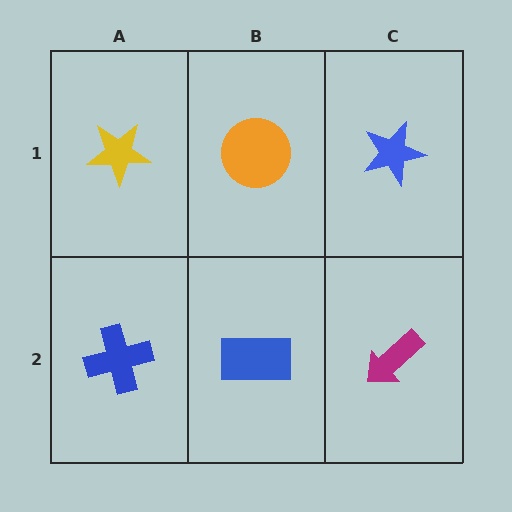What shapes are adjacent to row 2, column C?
A blue star (row 1, column C), a blue rectangle (row 2, column B).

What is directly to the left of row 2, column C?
A blue rectangle.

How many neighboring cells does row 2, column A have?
2.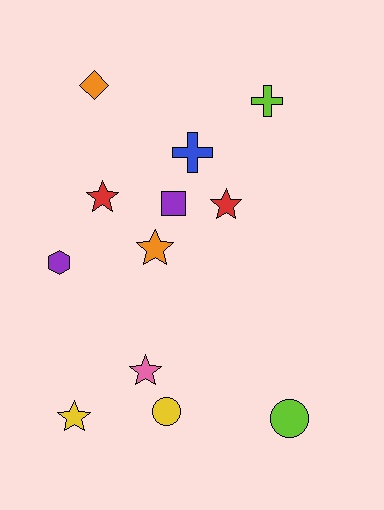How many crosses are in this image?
There are 2 crosses.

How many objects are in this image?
There are 12 objects.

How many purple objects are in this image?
There are 2 purple objects.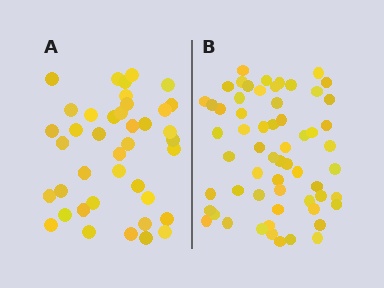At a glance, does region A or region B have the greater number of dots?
Region B (the right region) has more dots.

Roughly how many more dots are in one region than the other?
Region B has approximately 20 more dots than region A.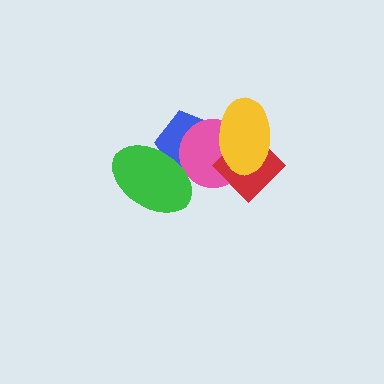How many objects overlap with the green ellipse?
2 objects overlap with the green ellipse.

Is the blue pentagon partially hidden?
Yes, it is partially covered by another shape.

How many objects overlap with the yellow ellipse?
3 objects overlap with the yellow ellipse.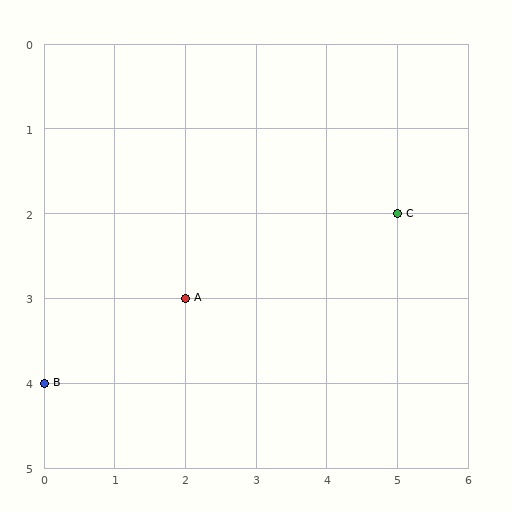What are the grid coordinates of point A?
Point A is at grid coordinates (2, 3).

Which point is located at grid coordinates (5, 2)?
Point C is at (5, 2).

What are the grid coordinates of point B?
Point B is at grid coordinates (0, 4).